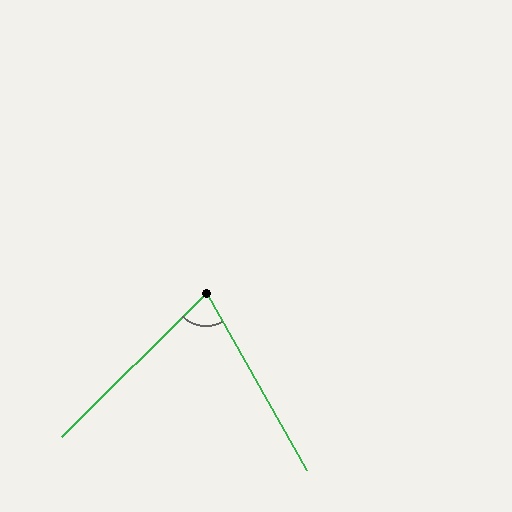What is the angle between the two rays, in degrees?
Approximately 75 degrees.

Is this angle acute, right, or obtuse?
It is acute.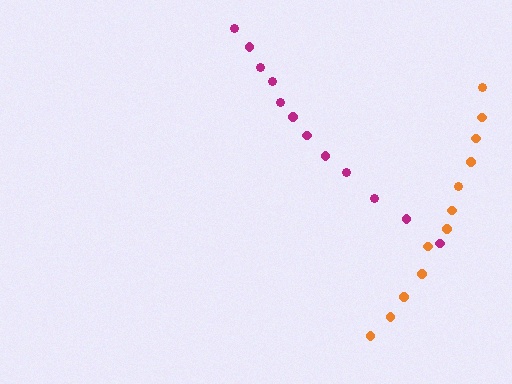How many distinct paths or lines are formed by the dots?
There are 2 distinct paths.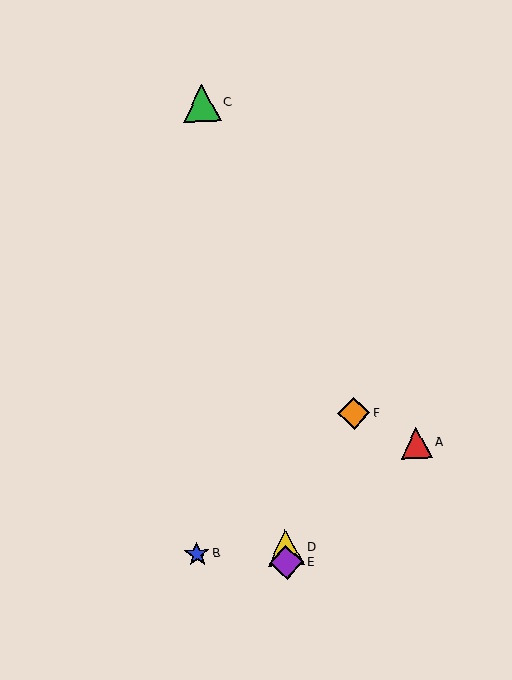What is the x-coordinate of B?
Object B is at x≈197.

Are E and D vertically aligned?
Yes, both are at x≈287.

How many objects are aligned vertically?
2 objects (D, E) are aligned vertically.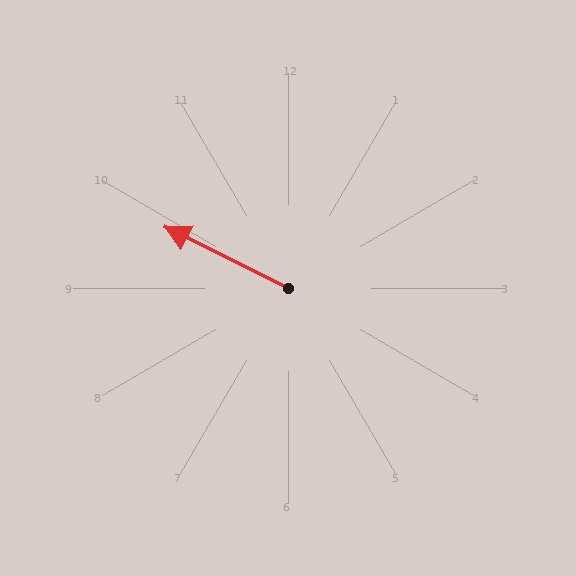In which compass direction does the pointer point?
Northwest.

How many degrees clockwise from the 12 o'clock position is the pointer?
Approximately 297 degrees.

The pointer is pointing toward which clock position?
Roughly 10 o'clock.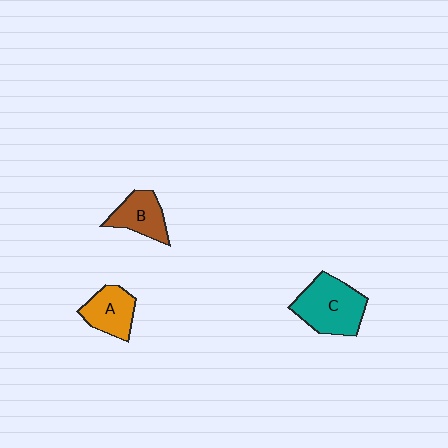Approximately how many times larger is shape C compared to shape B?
Approximately 1.6 times.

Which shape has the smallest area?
Shape B (brown).